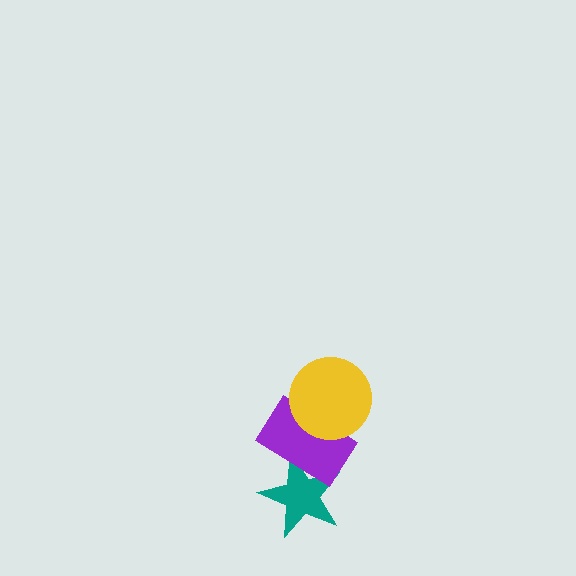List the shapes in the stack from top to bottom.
From top to bottom: the yellow circle, the purple rectangle, the teal star.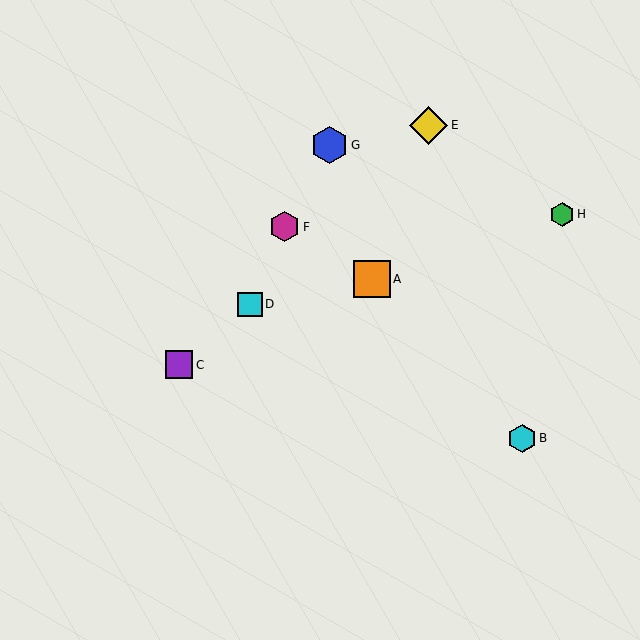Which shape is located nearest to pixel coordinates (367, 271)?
The orange square (labeled A) at (372, 279) is nearest to that location.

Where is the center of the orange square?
The center of the orange square is at (372, 279).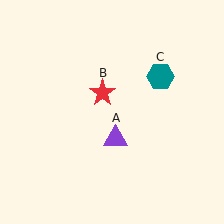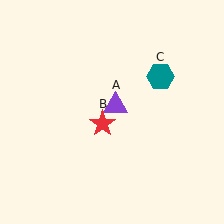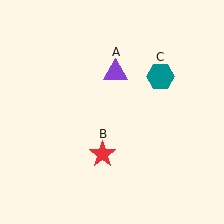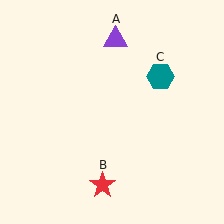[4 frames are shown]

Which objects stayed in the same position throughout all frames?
Teal hexagon (object C) remained stationary.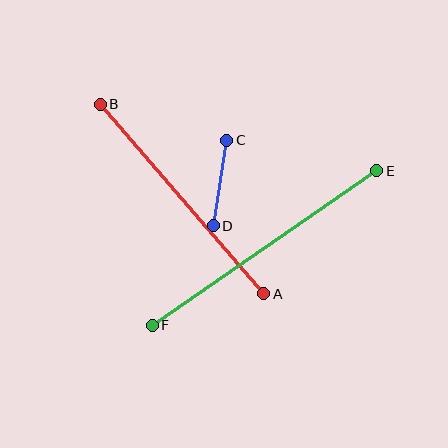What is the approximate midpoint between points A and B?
The midpoint is at approximately (182, 199) pixels.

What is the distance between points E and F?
The distance is approximately 272 pixels.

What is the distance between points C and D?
The distance is approximately 86 pixels.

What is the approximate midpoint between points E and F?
The midpoint is at approximately (264, 248) pixels.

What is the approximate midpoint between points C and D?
The midpoint is at approximately (220, 183) pixels.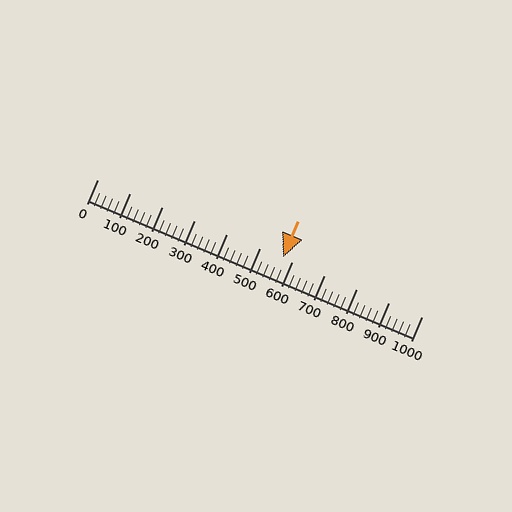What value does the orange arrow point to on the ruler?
The orange arrow points to approximately 574.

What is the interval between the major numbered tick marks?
The major tick marks are spaced 100 units apart.